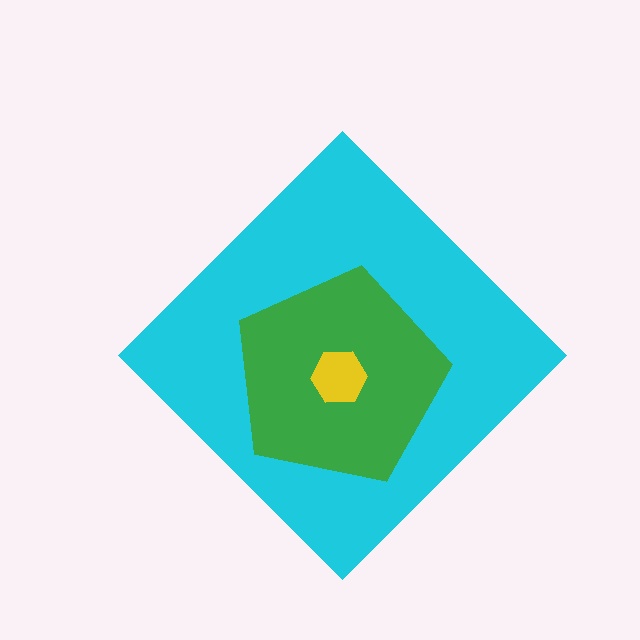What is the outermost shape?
The cyan diamond.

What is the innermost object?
The yellow hexagon.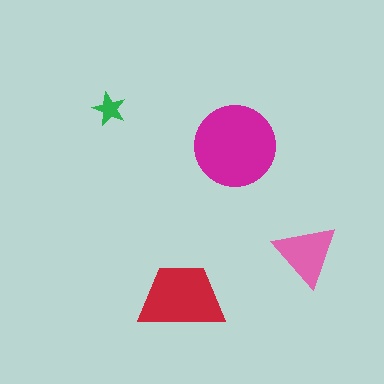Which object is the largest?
The magenta circle.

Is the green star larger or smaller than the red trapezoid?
Smaller.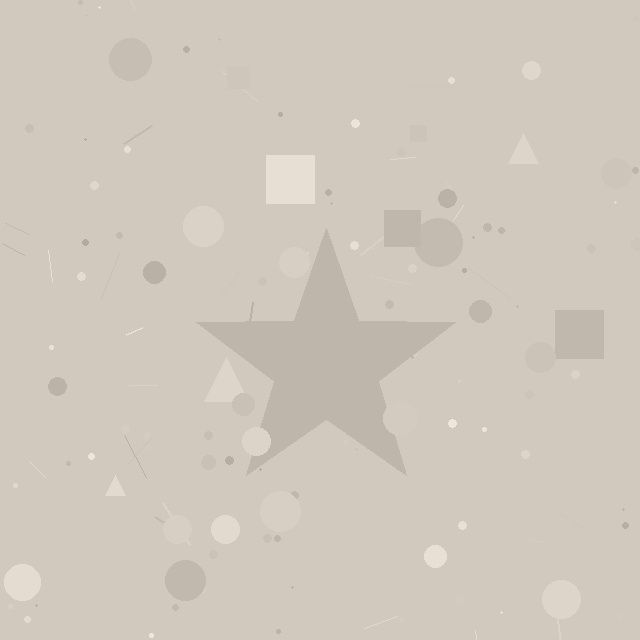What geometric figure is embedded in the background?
A star is embedded in the background.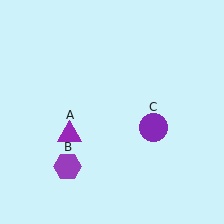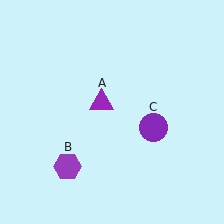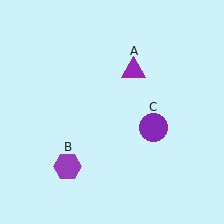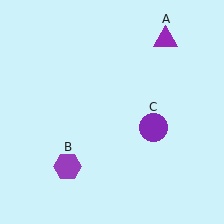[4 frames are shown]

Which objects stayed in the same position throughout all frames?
Purple hexagon (object B) and purple circle (object C) remained stationary.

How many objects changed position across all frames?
1 object changed position: purple triangle (object A).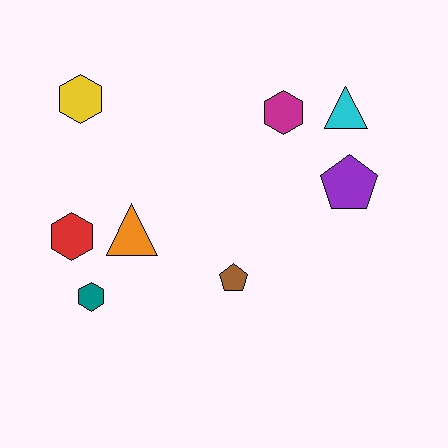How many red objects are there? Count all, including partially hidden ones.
There is 1 red object.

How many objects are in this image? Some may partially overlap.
There are 8 objects.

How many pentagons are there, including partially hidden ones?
There are 2 pentagons.